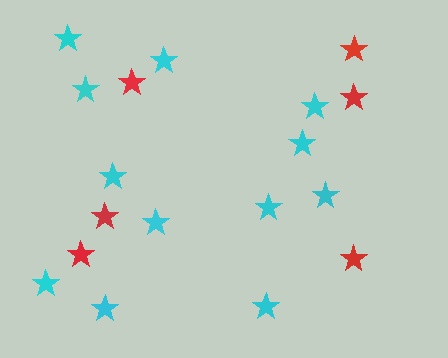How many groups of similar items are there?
There are 2 groups: one group of cyan stars (12) and one group of red stars (6).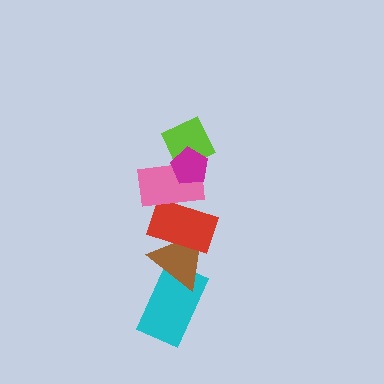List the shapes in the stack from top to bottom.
From top to bottom: the magenta pentagon, the lime diamond, the pink rectangle, the red rectangle, the brown triangle, the cyan rectangle.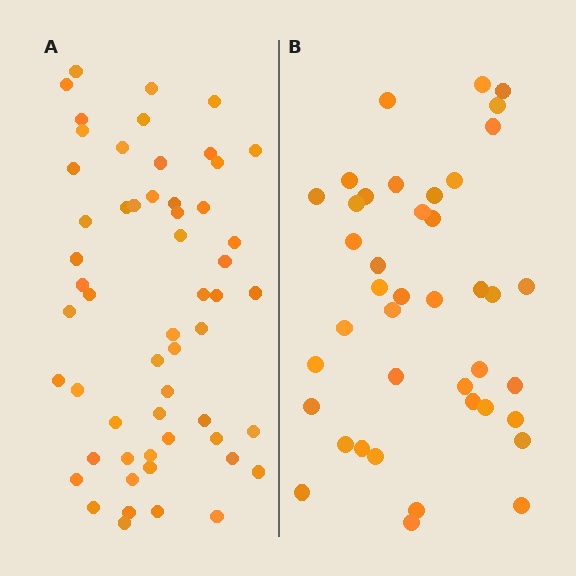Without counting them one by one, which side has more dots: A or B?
Region A (the left region) has more dots.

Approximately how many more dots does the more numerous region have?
Region A has approximately 15 more dots than region B.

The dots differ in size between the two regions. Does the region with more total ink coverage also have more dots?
No. Region B has more total ink coverage because its dots are larger, but region A actually contains more individual dots. Total area can be misleading — the number of items is what matters here.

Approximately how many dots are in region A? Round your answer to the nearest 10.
About 60 dots. (The exact count is 56, which rounds to 60.)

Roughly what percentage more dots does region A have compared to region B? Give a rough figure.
About 35% more.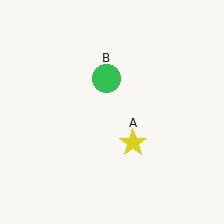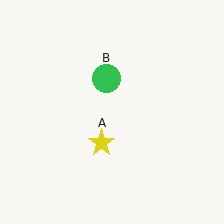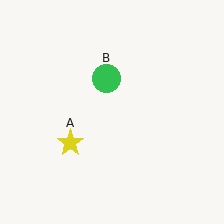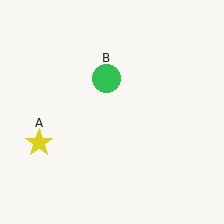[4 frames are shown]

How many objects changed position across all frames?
1 object changed position: yellow star (object A).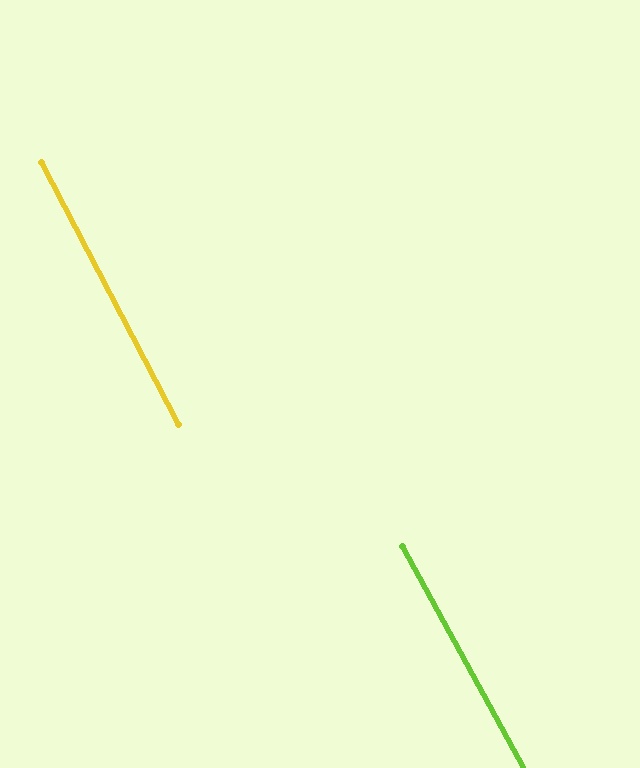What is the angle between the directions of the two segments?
Approximately 1 degree.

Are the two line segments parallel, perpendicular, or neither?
Parallel — their directions differ by only 1.2°.